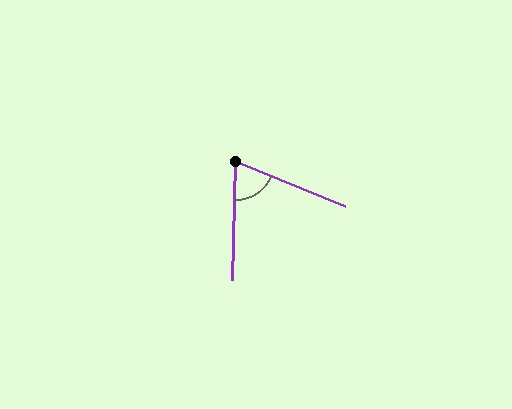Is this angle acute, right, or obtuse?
It is acute.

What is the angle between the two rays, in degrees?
Approximately 69 degrees.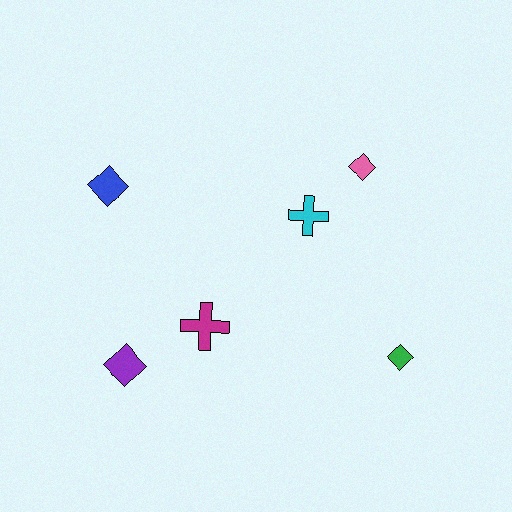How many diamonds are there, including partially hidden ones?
There are 4 diamonds.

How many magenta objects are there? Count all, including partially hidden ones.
There is 1 magenta object.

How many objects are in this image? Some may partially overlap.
There are 6 objects.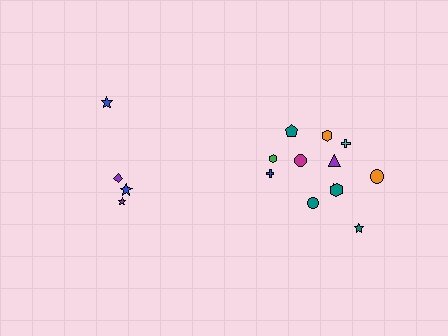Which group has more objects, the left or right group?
The right group.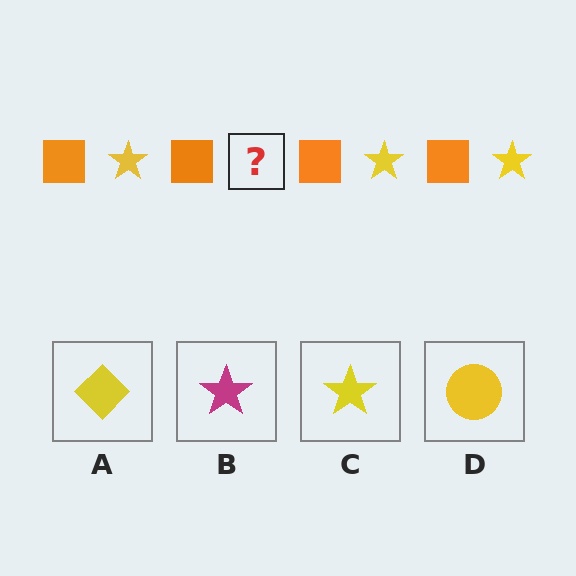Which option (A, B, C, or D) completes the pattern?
C.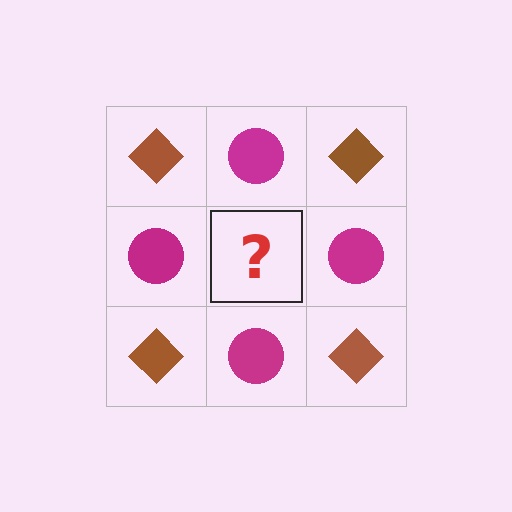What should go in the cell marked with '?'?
The missing cell should contain a brown diamond.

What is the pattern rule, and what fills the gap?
The rule is that it alternates brown diamond and magenta circle in a checkerboard pattern. The gap should be filled with a brown diamond.